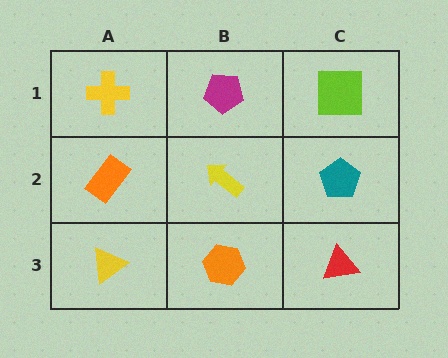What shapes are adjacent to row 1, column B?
A yellow arrow (row 2, column B), a yellow cross (row 1, column A), a lime square (row 1, column C).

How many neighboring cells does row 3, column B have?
3.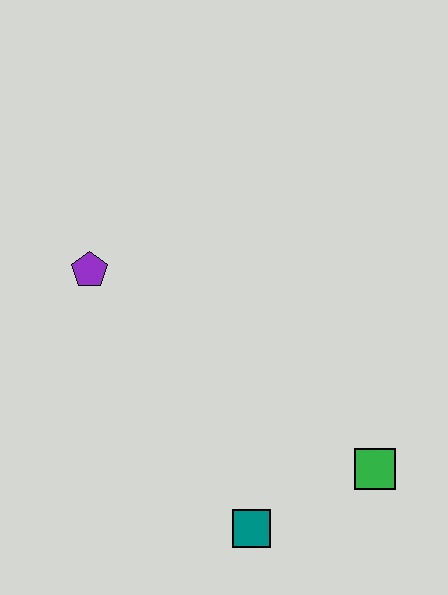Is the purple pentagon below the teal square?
No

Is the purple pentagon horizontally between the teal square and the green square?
No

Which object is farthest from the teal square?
The purple pentagon is farthest from the teal square.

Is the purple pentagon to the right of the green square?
No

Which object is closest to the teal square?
The green square is closest to the teal square.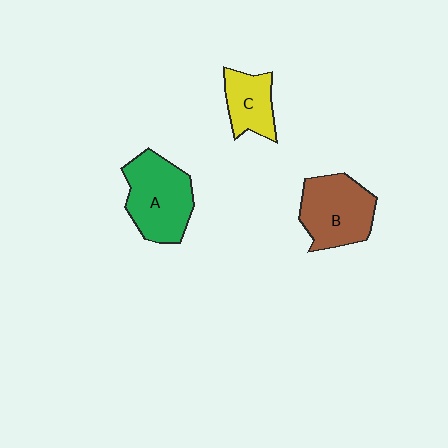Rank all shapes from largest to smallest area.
From largest to smallest: A (green), B (brown), C (yellow).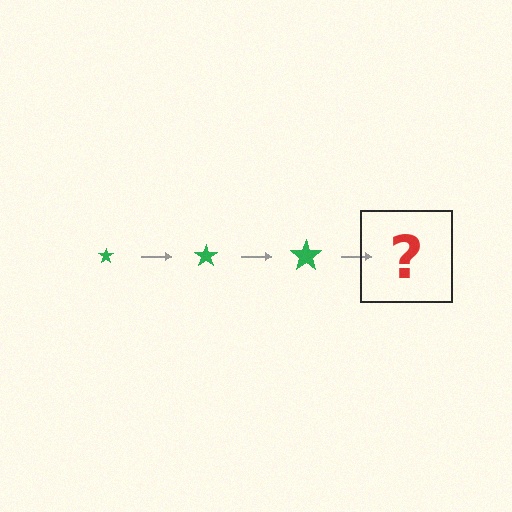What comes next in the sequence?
The next element should be a green star, larger than the previous one.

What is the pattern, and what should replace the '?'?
The pattern is that the star gets progressively larger each step. The '?' should be a green star, larger than the previous one.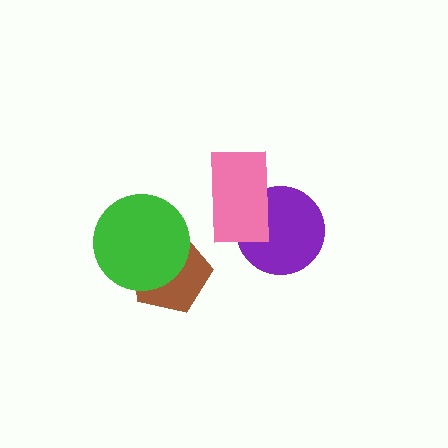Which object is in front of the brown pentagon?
The green circle is in front of the brown pentagon.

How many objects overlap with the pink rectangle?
1 object overlaps with the pink rectangle.